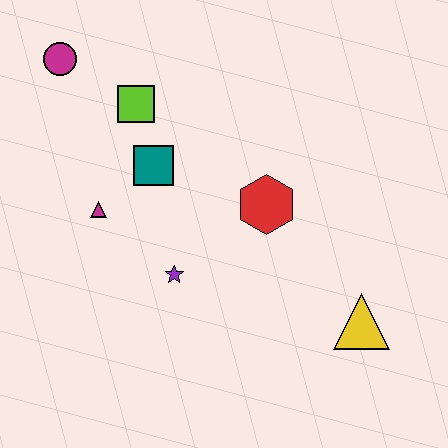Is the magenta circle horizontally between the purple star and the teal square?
No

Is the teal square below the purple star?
No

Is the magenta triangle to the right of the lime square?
No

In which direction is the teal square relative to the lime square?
The teal square is below the lime square.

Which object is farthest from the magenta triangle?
The yellow triangle is farthest from the magenta triangle.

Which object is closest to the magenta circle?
The lime square is closest to the magenta circle.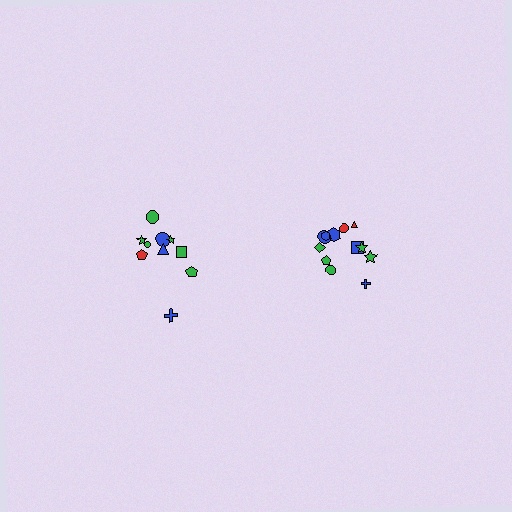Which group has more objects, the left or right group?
The right group.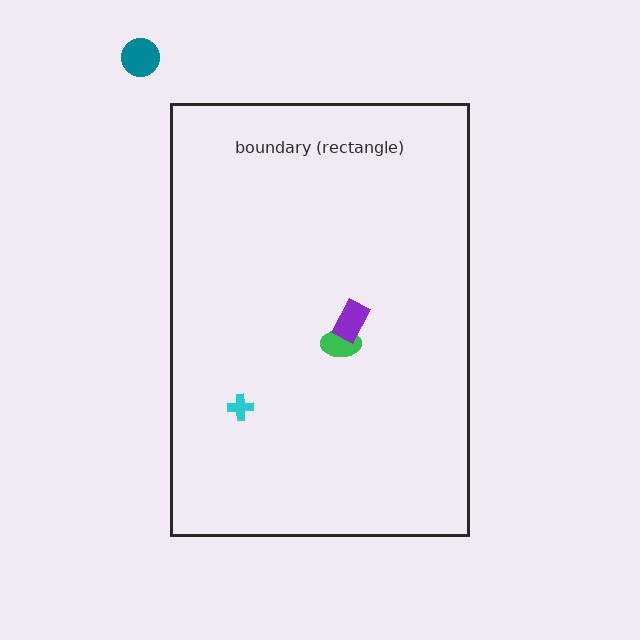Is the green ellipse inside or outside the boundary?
Inside.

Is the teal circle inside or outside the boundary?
Outside.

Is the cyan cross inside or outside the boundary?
Inside.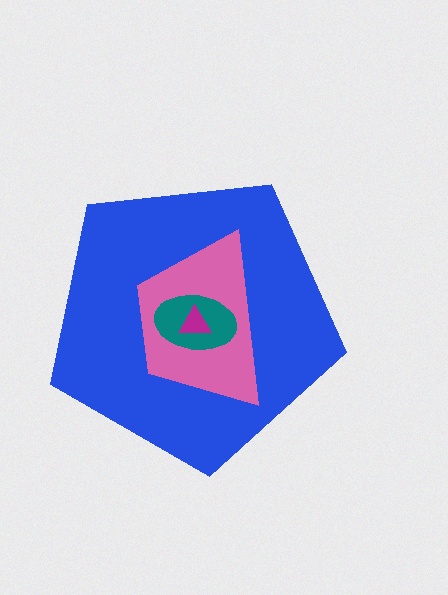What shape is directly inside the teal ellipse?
The magenta triangle.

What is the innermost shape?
The magenta triangle.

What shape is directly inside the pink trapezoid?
The teal ellipse.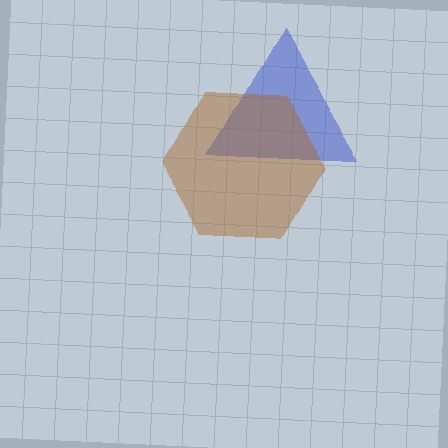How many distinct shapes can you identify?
There are 2 distinct shapes: a blue triangle, a brown hexagon.